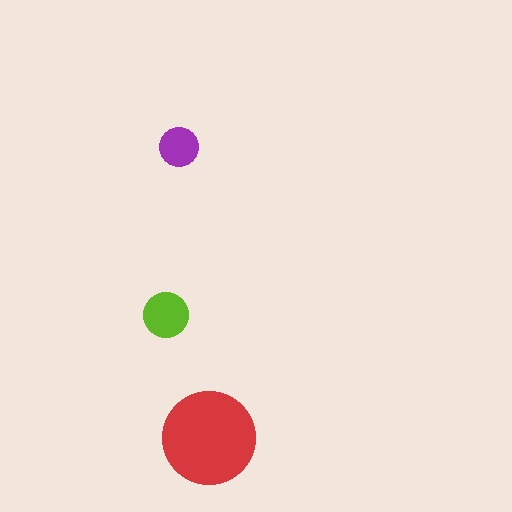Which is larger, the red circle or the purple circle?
The red one.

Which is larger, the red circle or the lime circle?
The red one.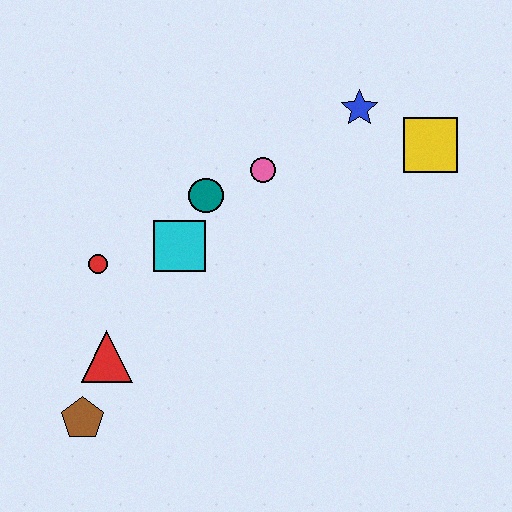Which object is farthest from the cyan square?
The yellow square is farthest from the cyan square.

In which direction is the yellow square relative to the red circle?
The yellow square is to the right of the red circle.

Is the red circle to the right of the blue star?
No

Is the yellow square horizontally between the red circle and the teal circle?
No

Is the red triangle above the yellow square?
No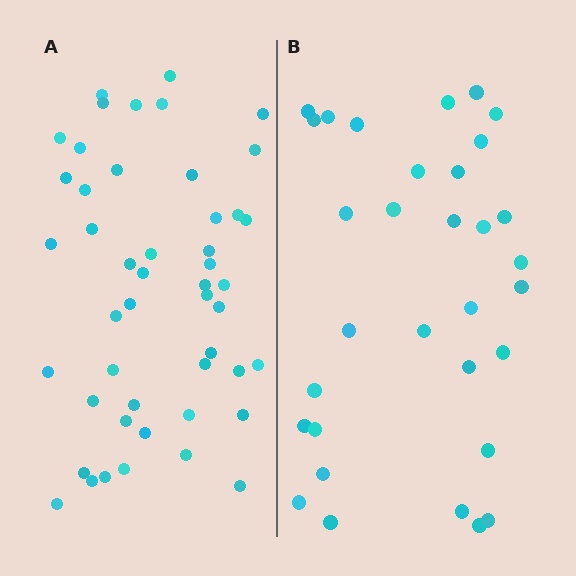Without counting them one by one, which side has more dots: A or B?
Region A (the left region) has more dots.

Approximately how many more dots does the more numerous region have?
Region A has approximately 15 more dots than region B.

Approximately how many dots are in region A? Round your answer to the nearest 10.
About 50 dots. (The exact count is 48, which rounds to 50.)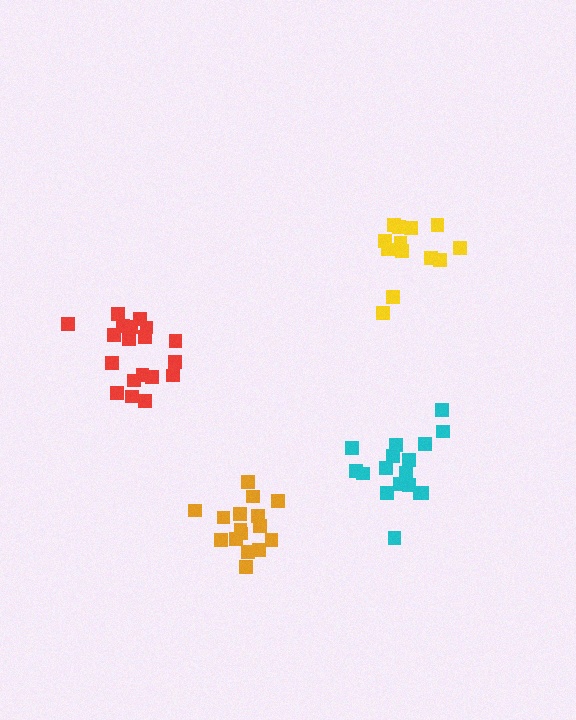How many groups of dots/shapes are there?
There are 4 groups.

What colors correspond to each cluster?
The clusters are colored: yellow, orange, red, cyan.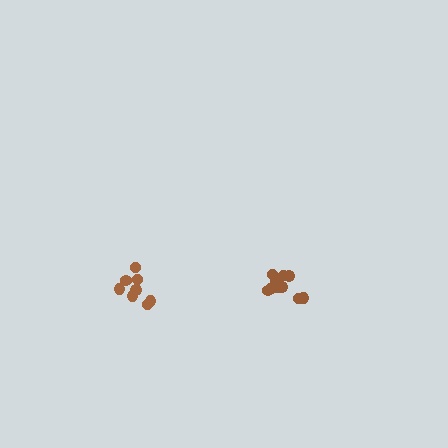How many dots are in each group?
Group 1: 11 dots, Group 2: 8 dots (19 total).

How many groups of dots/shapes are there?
There are 2 groups.